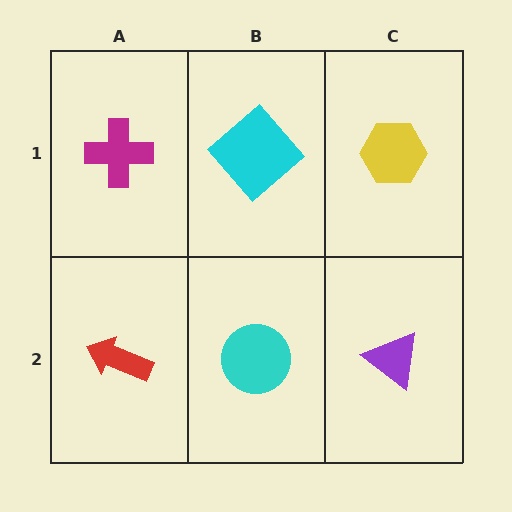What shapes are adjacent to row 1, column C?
A purple triangle (row 2, column C), a cyan diamond (row 1, column B).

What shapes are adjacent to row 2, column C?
A yellow hexagon (row 1, column C), a cyan circle (row 2, column B).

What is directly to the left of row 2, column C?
A cyan circle.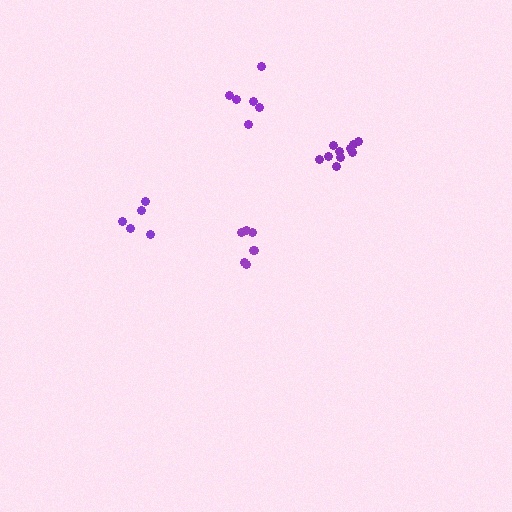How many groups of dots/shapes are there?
There are 4 groups.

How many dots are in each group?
Group 1: 7 dots, Group 2: 10 dots, Group 3: 5 dots, Group 4: 6 dots (28 total).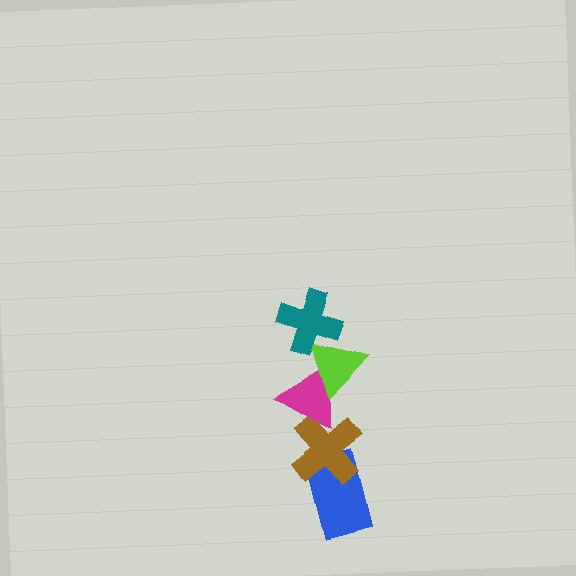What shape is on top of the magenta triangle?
The lime triangle is on top of the magenta triangle.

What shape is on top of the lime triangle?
The teal cross is on top of the lime triangle.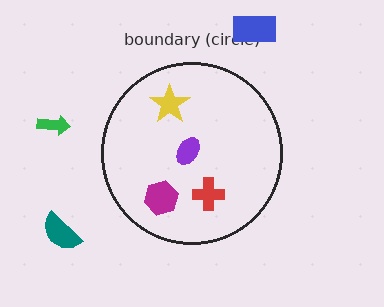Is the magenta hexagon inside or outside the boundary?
Inside.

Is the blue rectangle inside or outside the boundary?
Outside.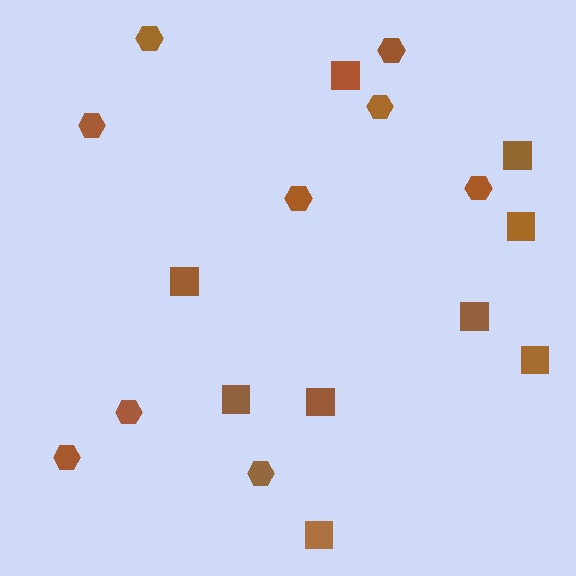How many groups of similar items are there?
There are 2 groups: one group of hexagons (9) and one group of squares (9).